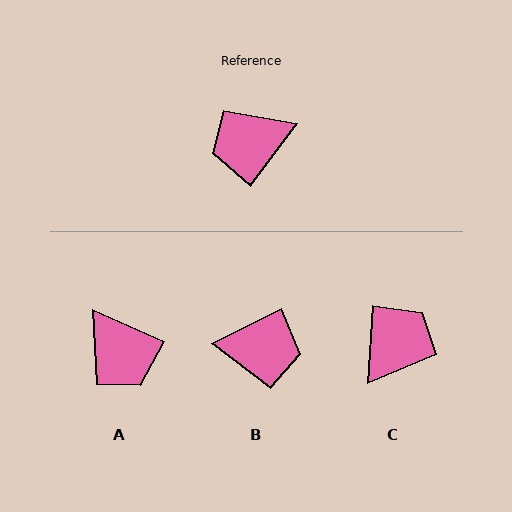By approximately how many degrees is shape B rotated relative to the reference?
Approximately 153 degrees counter-clockwise.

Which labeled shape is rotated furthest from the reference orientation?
B, about 153 degrees away.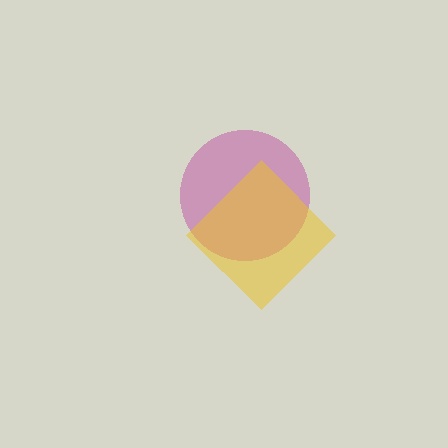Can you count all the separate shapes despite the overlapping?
Yes, there are 2 separate shapes.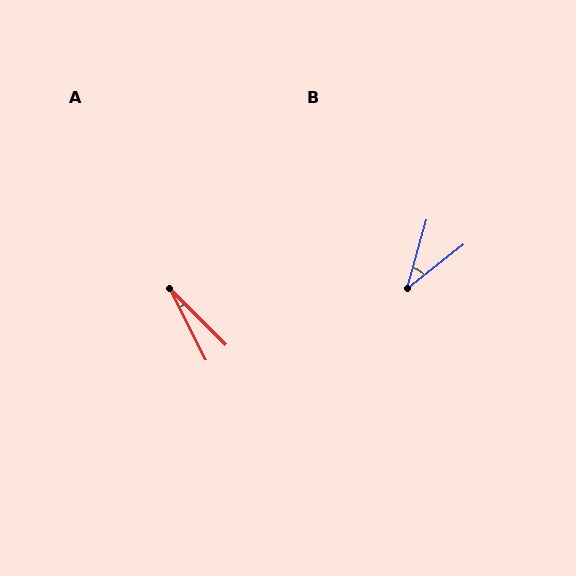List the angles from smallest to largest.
A (18°), B (36°).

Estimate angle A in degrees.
Approximately 18 degrees.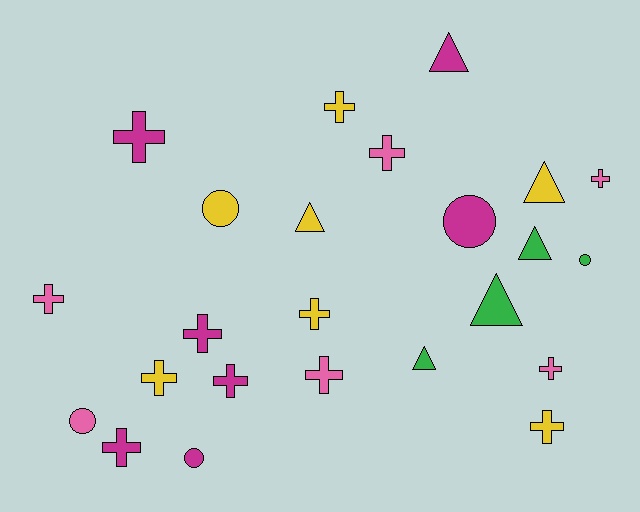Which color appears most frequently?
Magenta, with 7 objects.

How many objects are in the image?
There are 24 objects.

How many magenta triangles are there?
There is 1 magenta triangle.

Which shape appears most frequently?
Cross, with 13 objects.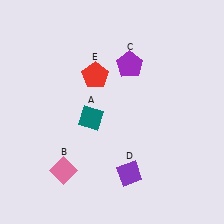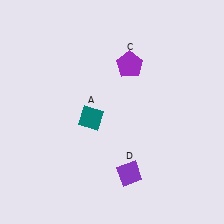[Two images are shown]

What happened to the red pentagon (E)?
The red pentagon (E) was removed in Image 2. It was in the top-left area of Image 1.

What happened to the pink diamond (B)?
The pink diamond (B) was removed in Image 2. It was in the bottom-left area of Image 1.